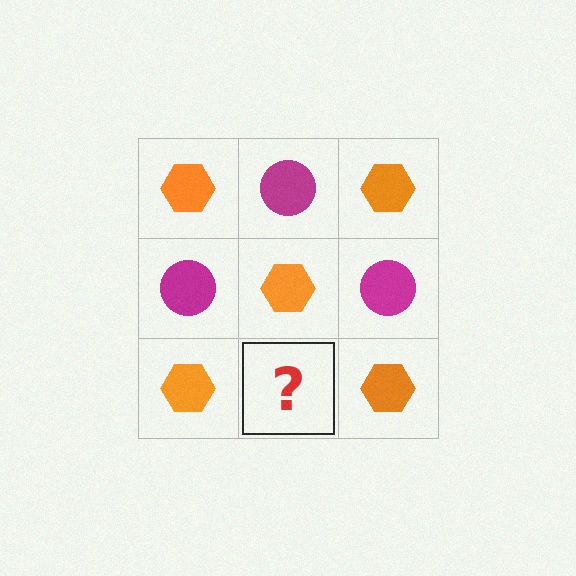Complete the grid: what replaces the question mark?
The question mark should be replaced with a magenta circle.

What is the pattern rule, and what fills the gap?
The rule is that it alternates orange hexagon and magenta circle in a checkerboard pattern. The gap should be filled with a magenta circle.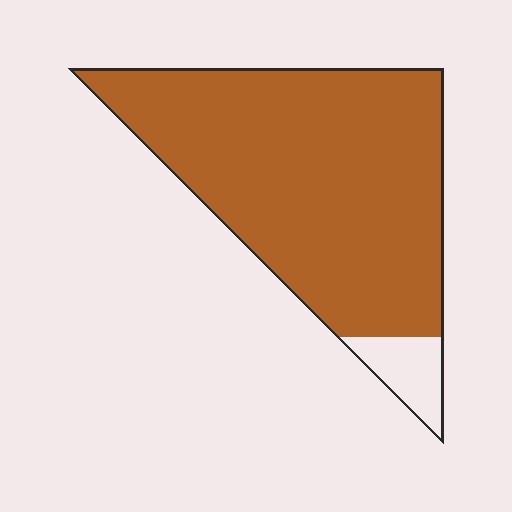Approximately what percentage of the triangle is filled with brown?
Approximately 90%.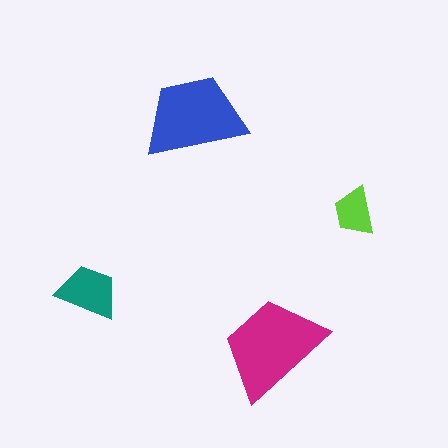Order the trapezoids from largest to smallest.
the magenta one, the blue one, the teal one, the lime one.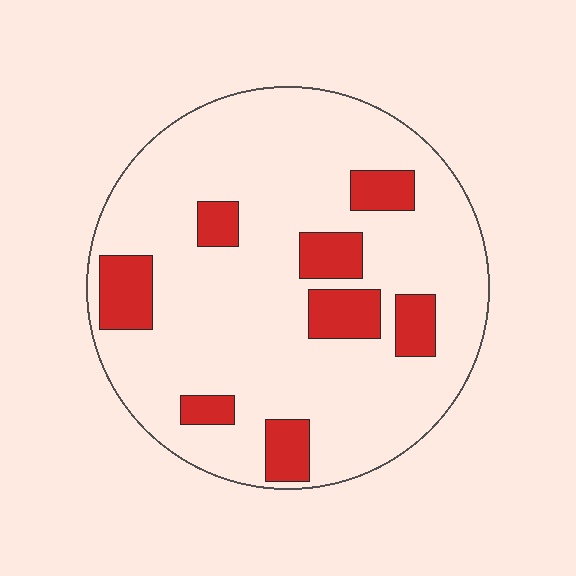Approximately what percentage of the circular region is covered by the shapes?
Approximately 15%.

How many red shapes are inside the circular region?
8.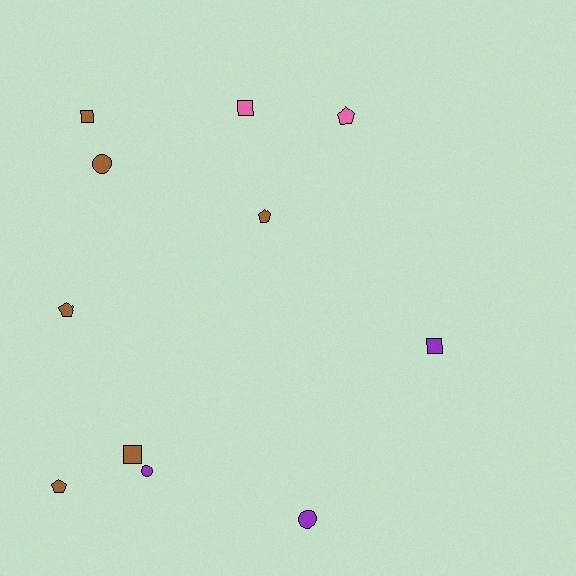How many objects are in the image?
There are 11 objects.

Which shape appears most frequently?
Pentagon, with 4 objects.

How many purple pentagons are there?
There are no purple pentagons.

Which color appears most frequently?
Brown, with 6 objects.